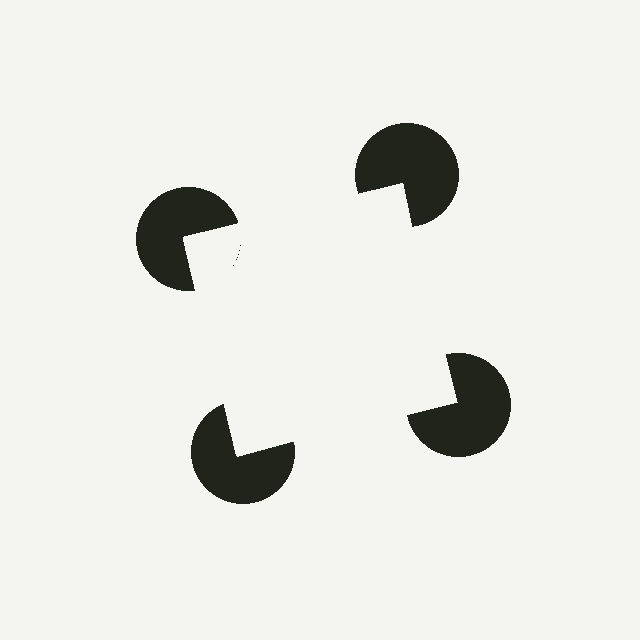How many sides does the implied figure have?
4 sides.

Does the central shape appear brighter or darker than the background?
It typically appears slightly brighter than the background, even though no actual brightness change is drawn.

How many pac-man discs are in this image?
There are 4 — one at each vertex of the illusory square.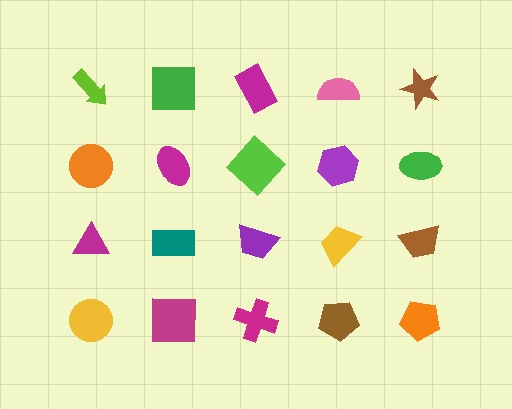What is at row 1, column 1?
A lime arrow.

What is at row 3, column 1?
A magenta triangle.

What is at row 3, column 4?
A yellow trapezoid.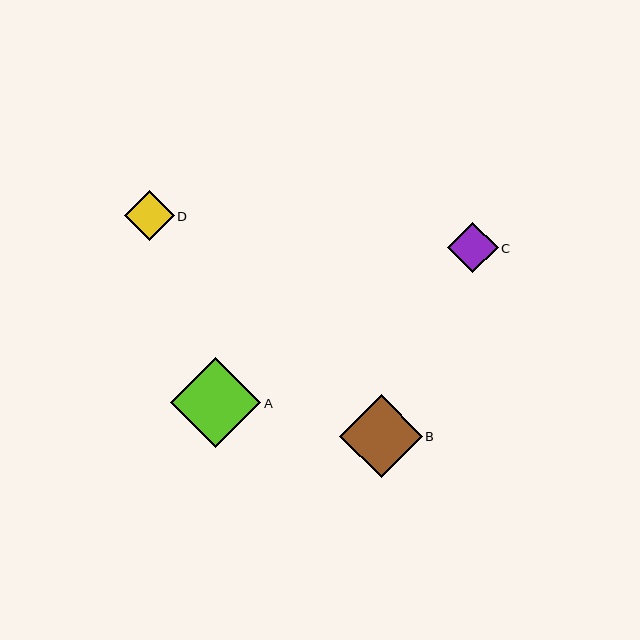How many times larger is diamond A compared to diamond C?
Diamond A is approximately 1.8 times the size of diamond C.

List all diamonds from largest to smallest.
From largest to smallest: A, B, C, D.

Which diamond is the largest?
Diamond A is the largest with a size of approximately 90 pixels.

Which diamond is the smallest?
Diamond D is the smallest with a size of approximately 50 pixels.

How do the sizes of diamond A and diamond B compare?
Diamond A and diamond B are approximately the same size.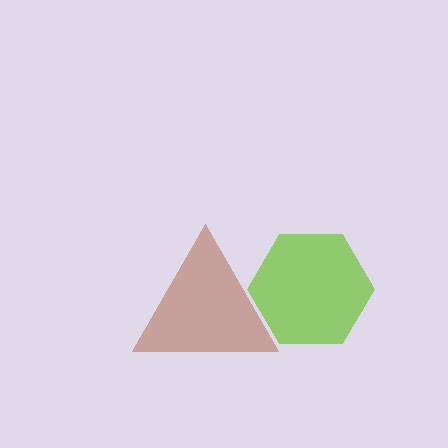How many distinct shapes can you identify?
There are 2 distinct shapes: a lime hexagon, a brown triangle.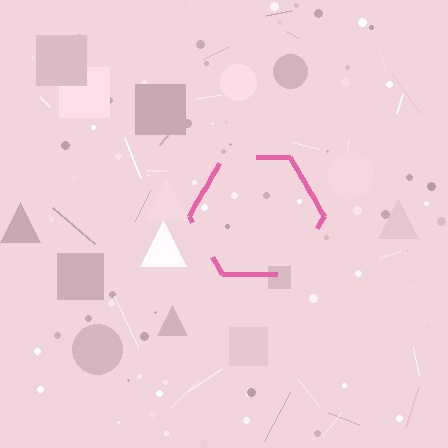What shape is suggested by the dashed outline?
The dashed outline suggests a hexagon.